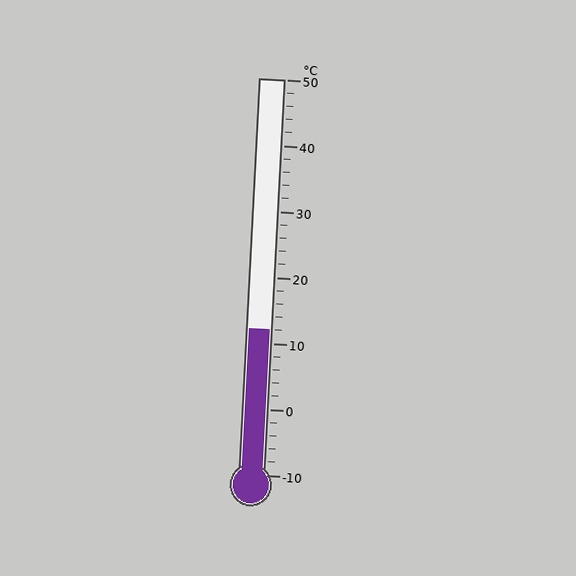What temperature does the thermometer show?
The thermometer shows approximately 12°C.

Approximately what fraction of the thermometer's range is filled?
The thermometer is filled to approximately 35% of its range.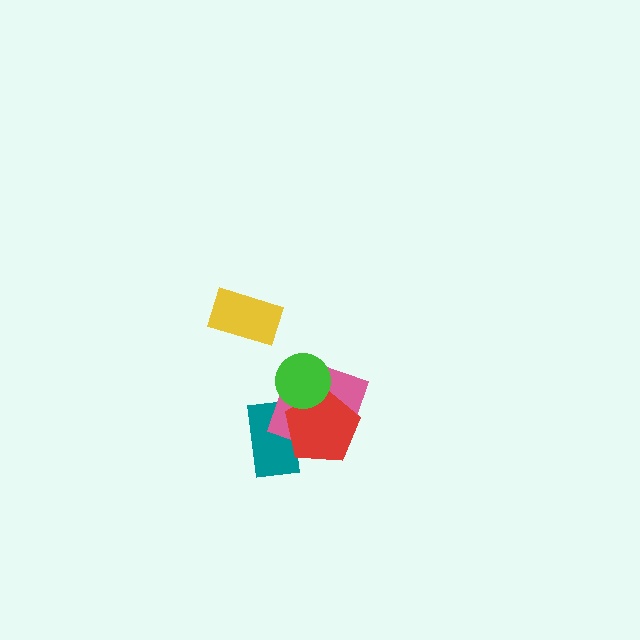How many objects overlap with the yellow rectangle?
0 objects overlap with the yellow rectangle.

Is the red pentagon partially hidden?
Yes, it is partially covered by another shape.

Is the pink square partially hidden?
Yes, it is partially covered by another shape.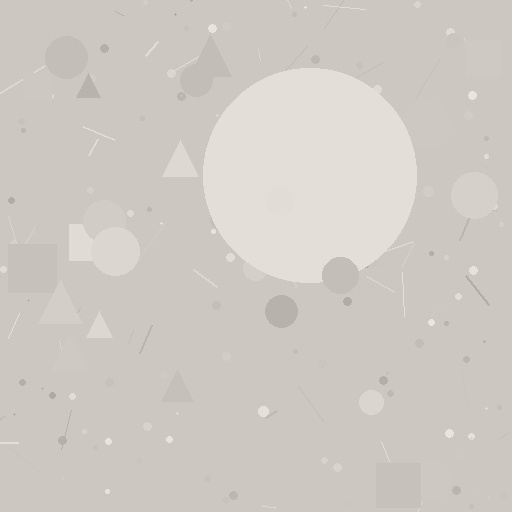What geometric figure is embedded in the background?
A circle is embedded in the background.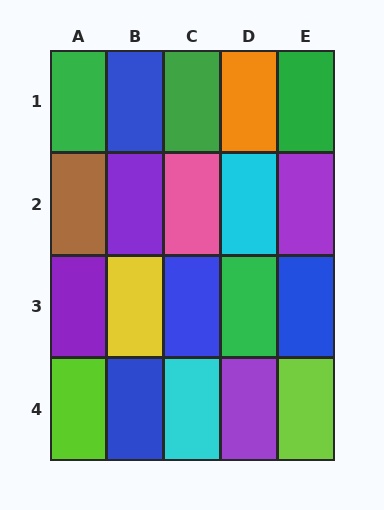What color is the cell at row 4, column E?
Lime.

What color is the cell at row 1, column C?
Green.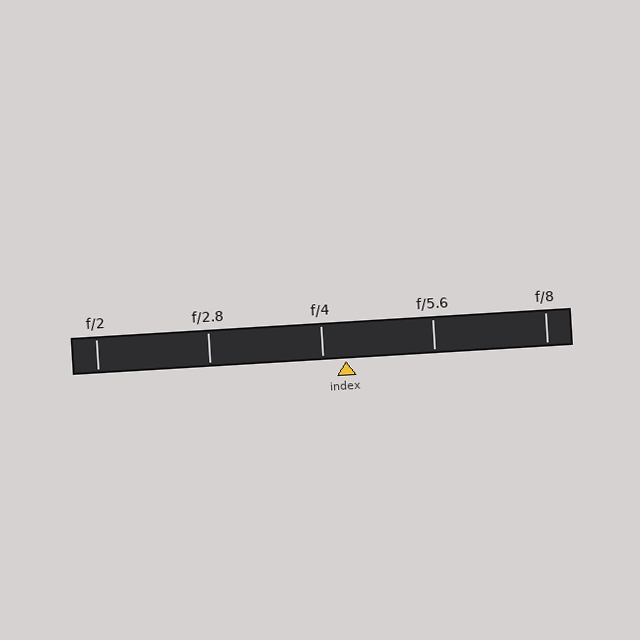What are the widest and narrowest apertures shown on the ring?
The widest aperture shown is f/2 and the narrowest is f/8.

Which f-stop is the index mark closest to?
The index mark is closest to f/4.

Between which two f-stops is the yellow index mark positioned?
The index mark is between f/4 and f/5.6.